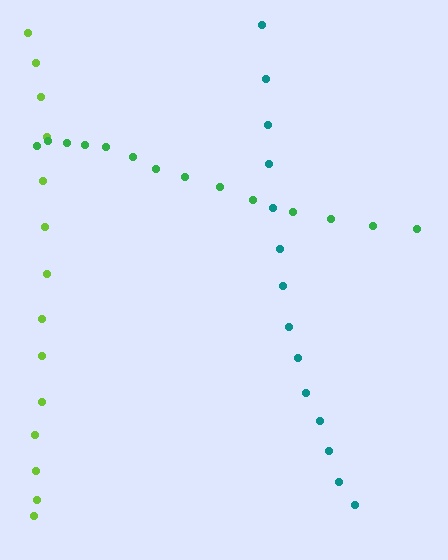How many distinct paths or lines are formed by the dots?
There are 3 distinct paths.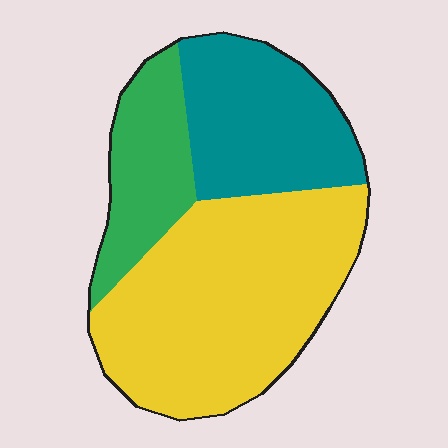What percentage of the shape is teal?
Teal takes up about one quarter (1/4) of the shape.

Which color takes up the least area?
Green, at roughly 20%.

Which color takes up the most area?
Yellow, at roughly 55%.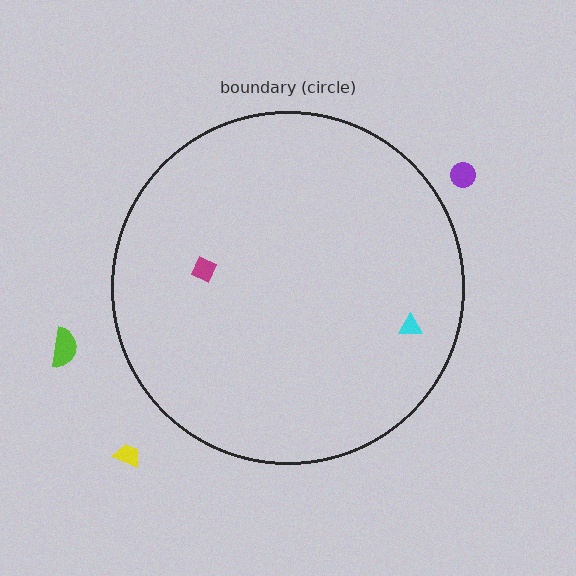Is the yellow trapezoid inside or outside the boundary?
Outside.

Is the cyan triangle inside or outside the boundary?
Inside.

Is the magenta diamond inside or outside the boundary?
Inside.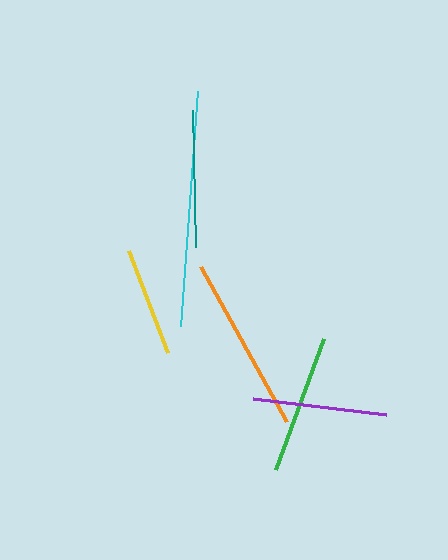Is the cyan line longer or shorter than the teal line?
The cyan line is longer than the teal line.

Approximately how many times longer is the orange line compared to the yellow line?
The orange line is approximately 1.6 times the length of the yellow line.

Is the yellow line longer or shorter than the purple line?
The purple line is longer than the yellow line.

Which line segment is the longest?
The cyan line is the longest at approximately 235 pixels.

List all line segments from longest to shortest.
From longest to shortest: cyan, orange, green, teal, purple, yellow.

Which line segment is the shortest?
The yellow line is the shortest at approximately 109 pixels.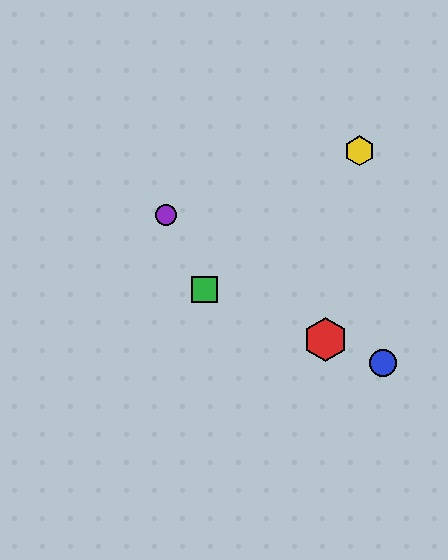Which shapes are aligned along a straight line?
The red hexagon, the blue circle, the green square are aligned along a straight line.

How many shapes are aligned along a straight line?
3 shapes (the red hexagon, the blue circle, the green square) are aligned along a straight line.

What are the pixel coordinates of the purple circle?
The purple circle is at (166, 215).